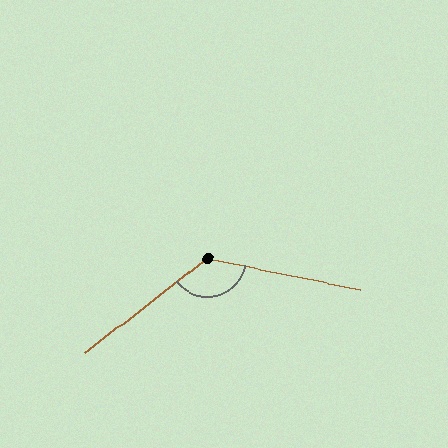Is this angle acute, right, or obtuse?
It is obtuse.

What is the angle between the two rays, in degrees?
Approximately 130 degrees.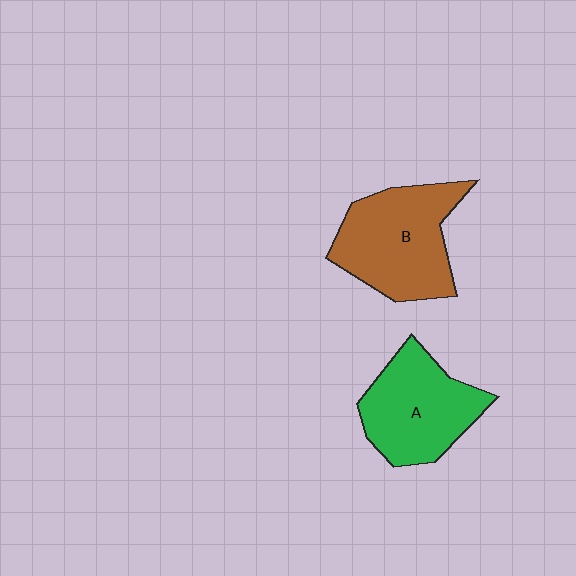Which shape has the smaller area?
Shape A (green).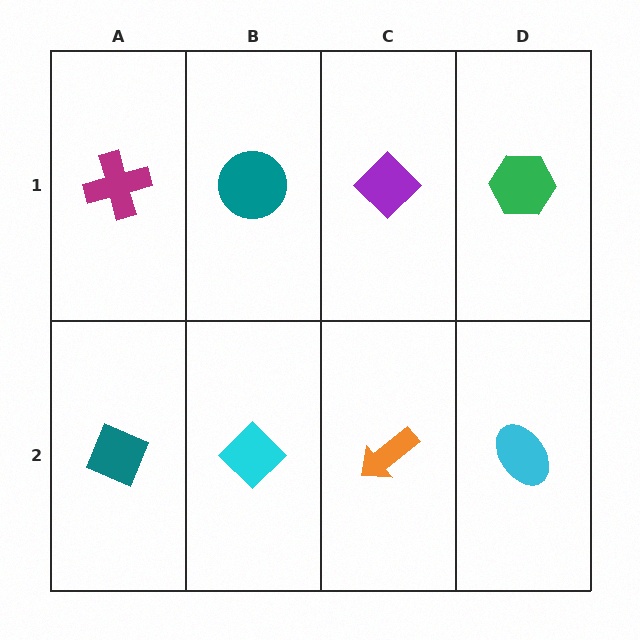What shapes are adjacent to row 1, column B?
A cyan diamond (row 2, column B), a magenta cross (row 1, column A), a purple diamond (row 1, column C).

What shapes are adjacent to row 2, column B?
A teal circle (row 1, column B), a teal diamond (row 2, column A), an orange arrow (row 2, column C).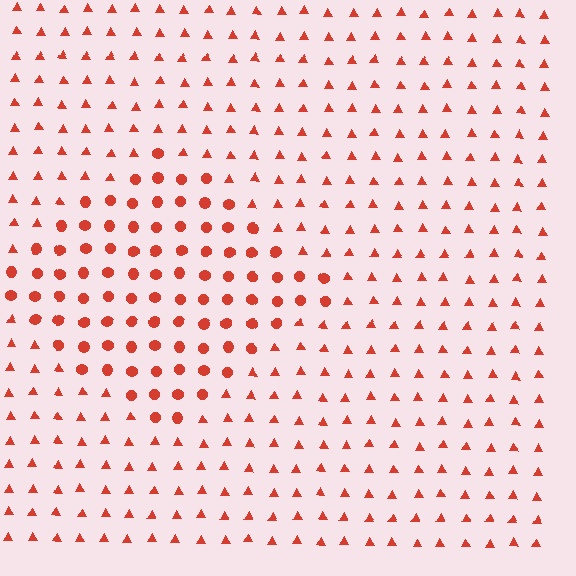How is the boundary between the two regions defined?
The boundary is defined by a change in element shape: circles inside vs. triangles outside. All elements share the same color and spacing.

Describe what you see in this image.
The image is filled with small red elements arranged in a uniform grid. A diamond-shaped region contains circles, while the surrounding area contains triangles. The boundary is defined purely by the change in element shape.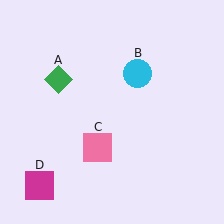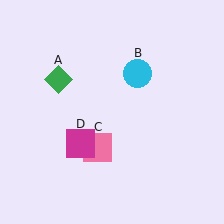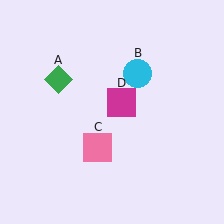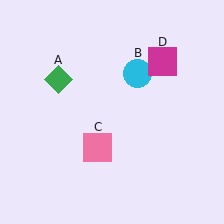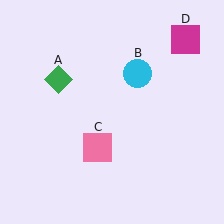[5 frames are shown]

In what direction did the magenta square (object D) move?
The magenta square (object D) moved up and to the right.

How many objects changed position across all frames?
1 object changed position: magenta square (object D).